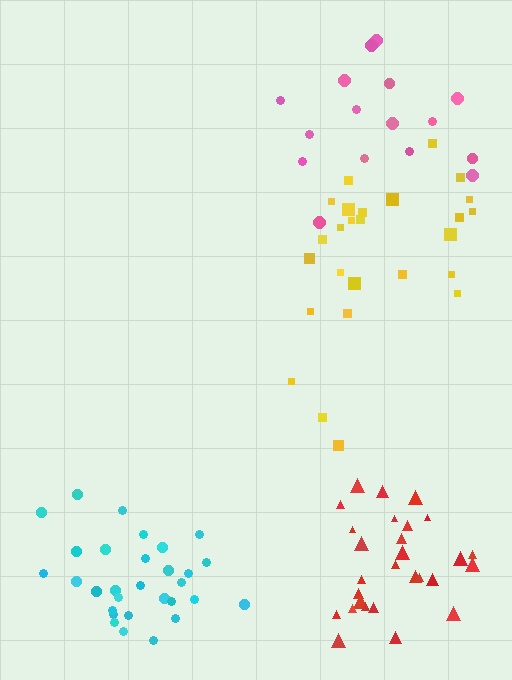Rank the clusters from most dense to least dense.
cyan, red, yellow, pink.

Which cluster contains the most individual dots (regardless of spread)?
Cyan (30).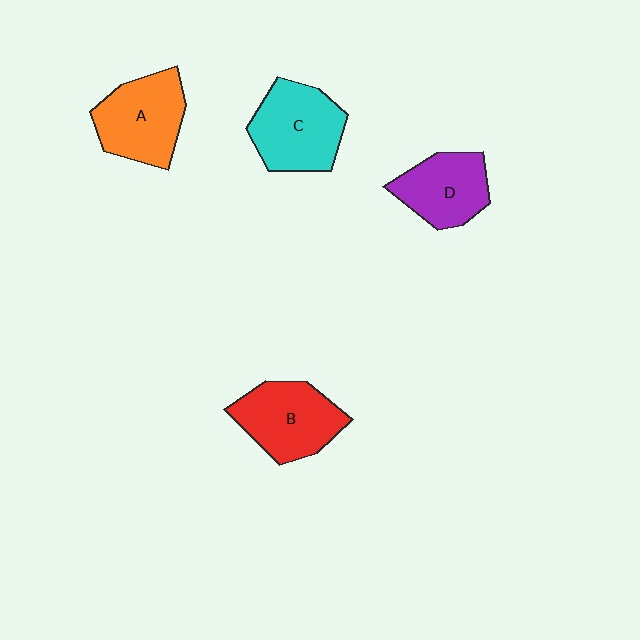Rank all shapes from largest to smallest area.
From largest to smallest: C (cyan), A (orange), B (red), D (purple).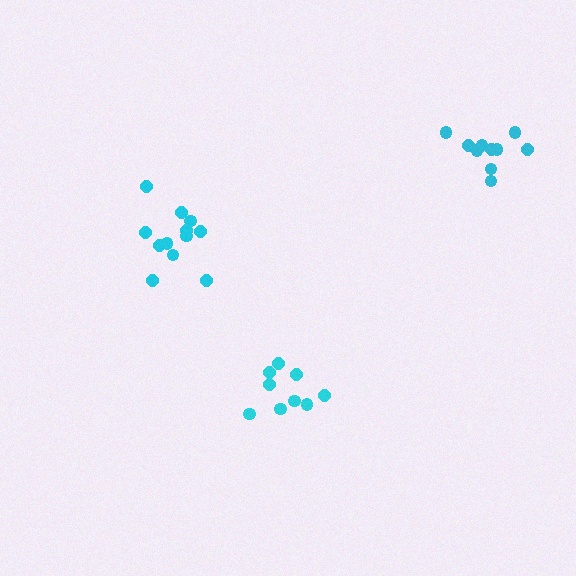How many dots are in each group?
Group 1: 10 dots, Group 2: 12 dots, Group 3: 9 dots (31 total).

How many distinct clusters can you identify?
There are 3 distinct clusters.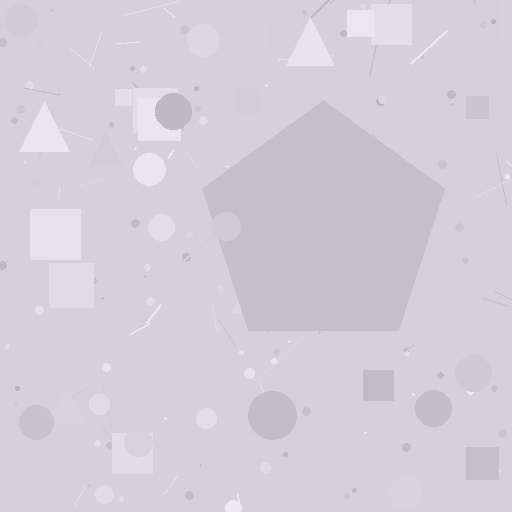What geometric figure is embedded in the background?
A pentagon is embedded in the background.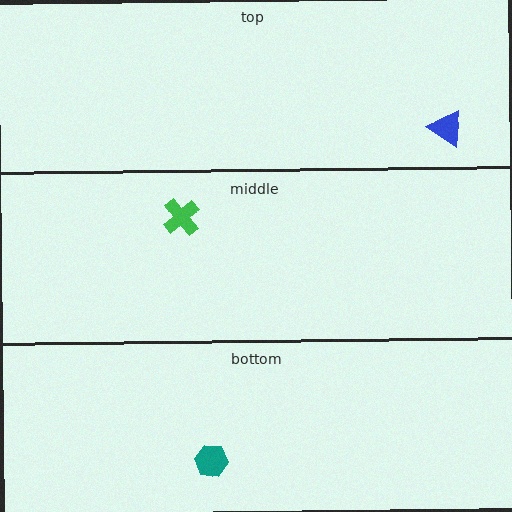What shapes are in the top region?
The blue triangle.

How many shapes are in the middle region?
1.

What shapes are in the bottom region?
The teal hexagon.